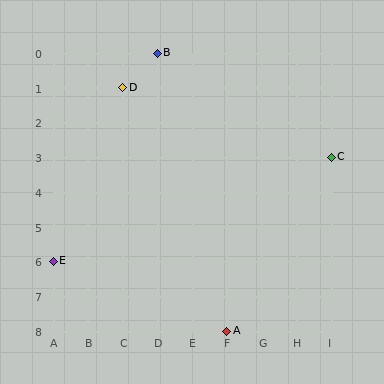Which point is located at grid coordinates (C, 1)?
Point D is at (C, 1).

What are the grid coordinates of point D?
Point D is at grid coordinates (C, 1).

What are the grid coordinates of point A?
Point A is at grid coordinates (F, 8).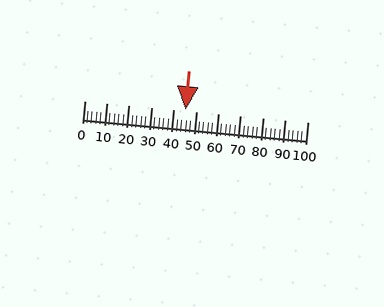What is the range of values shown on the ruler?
The ruler shows values from 0 to 100.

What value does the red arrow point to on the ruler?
The red arrow points to approximately 45.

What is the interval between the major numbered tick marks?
The major tick marks are spaced 10 units apart.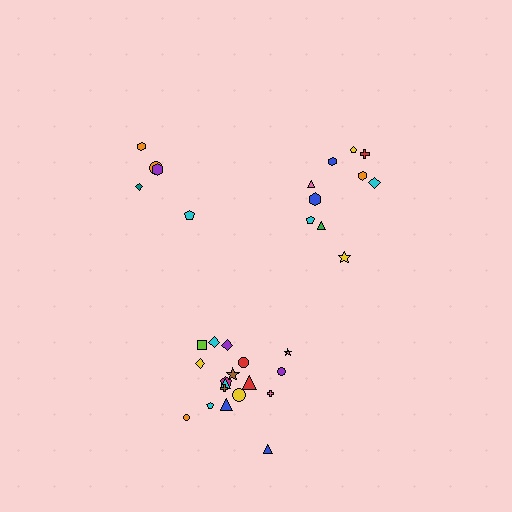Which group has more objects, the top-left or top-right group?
The top-right group.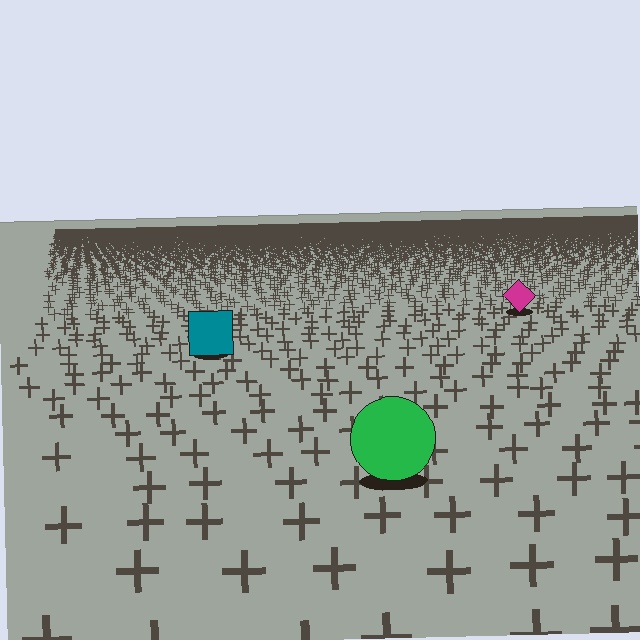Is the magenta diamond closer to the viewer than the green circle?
No. The green circle is closer — you can tell from the texture gradient: the ground texture is coarser near it.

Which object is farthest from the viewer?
The magenta diamond is farthest from the viewer. It appears smaller and the ground texture around it is denser.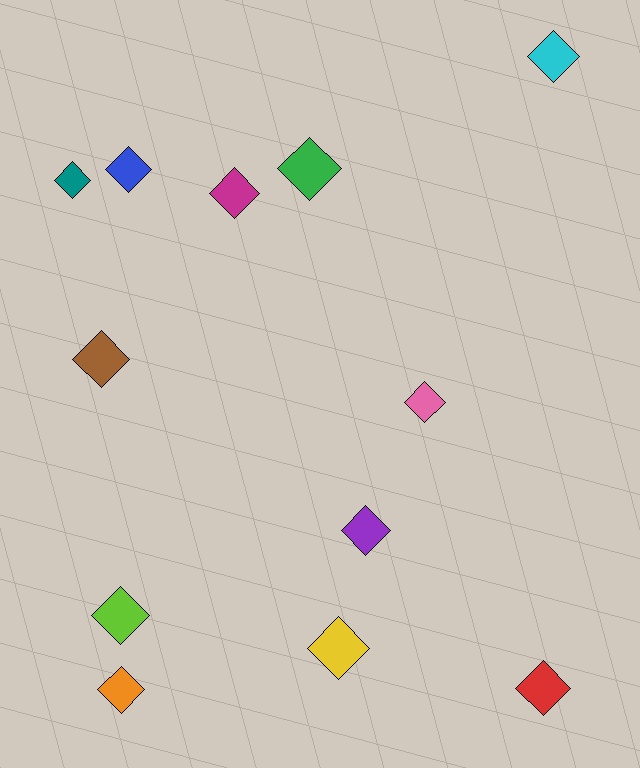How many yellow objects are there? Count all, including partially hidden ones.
There is 1 yellow object.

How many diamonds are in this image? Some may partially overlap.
There are 12 diamonds.